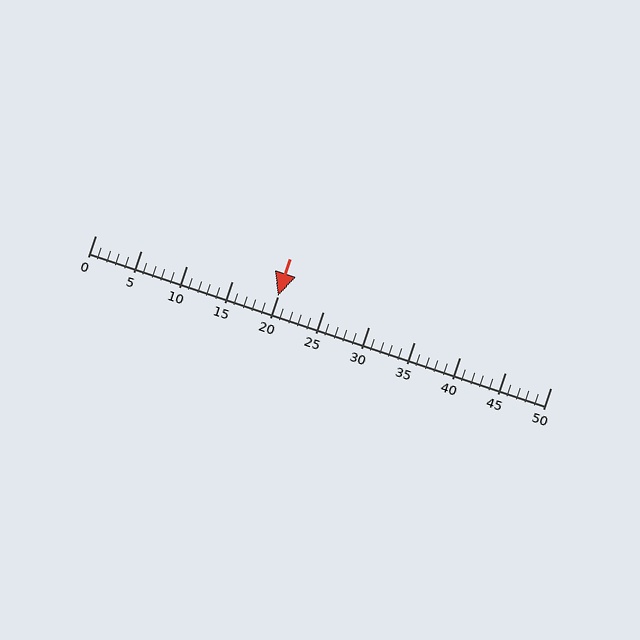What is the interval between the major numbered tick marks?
The major tick marks are spaced 5 units apart.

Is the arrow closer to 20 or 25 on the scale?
The arrow is closer to 20.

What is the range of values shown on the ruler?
The ruler shows values from 0 to 50.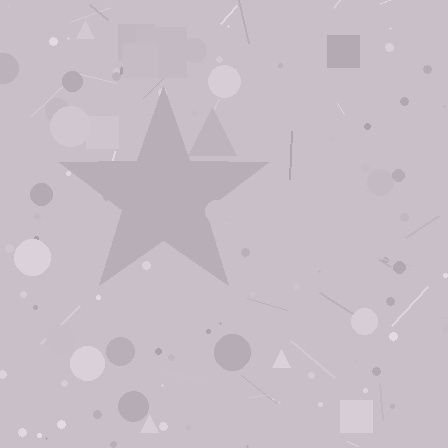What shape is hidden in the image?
A star is hidden in the image.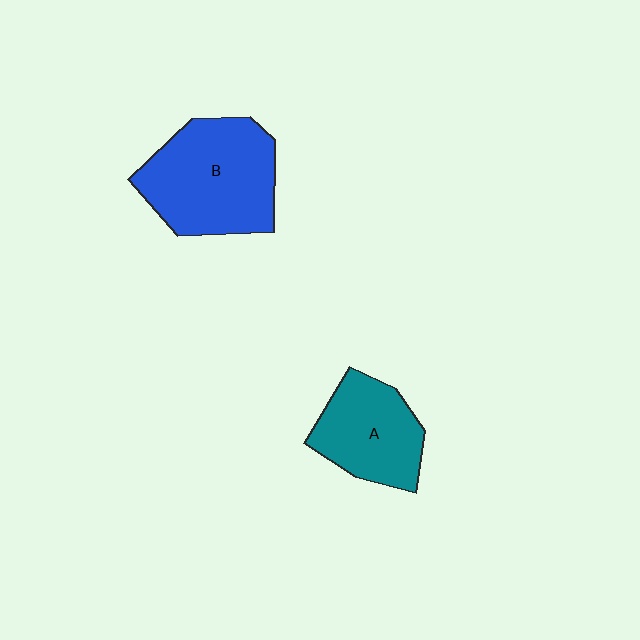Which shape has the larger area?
Shape B (blue).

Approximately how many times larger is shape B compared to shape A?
Approximately 1.4 times.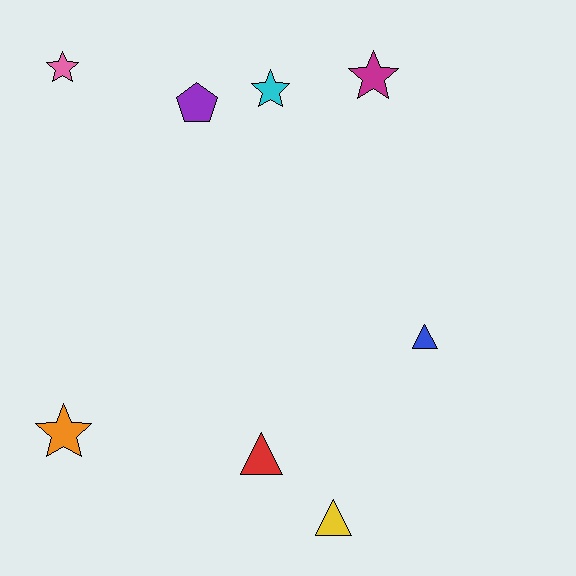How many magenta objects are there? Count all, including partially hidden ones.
There is 1 magenta object.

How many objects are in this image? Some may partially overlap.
There are 8 objects.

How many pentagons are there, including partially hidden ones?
There is 1 pentagon.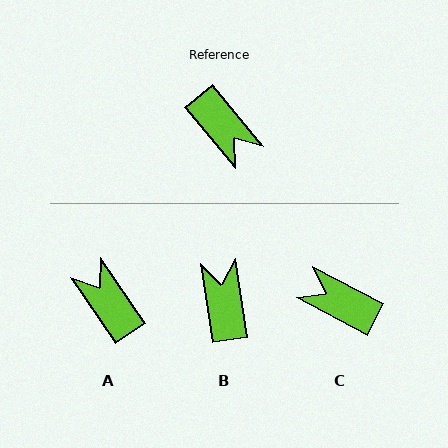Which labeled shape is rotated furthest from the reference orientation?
A, about 175 degrees away.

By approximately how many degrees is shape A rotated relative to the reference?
Approximately 175 degrees counter-clockwise.